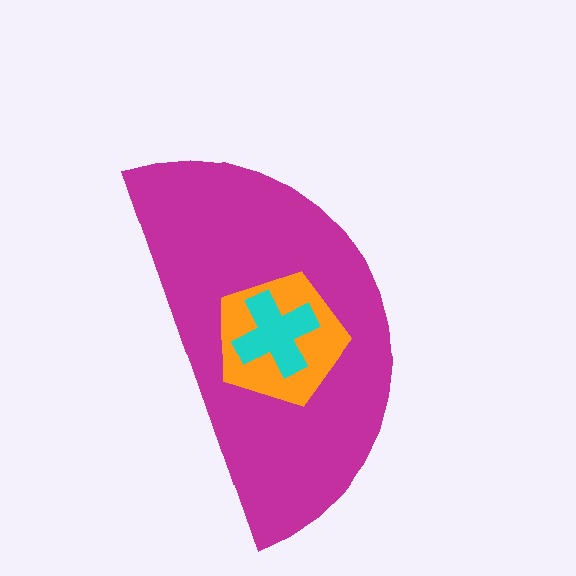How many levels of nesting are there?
3.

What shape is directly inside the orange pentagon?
The cyan cross.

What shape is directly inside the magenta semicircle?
The orange pentagon.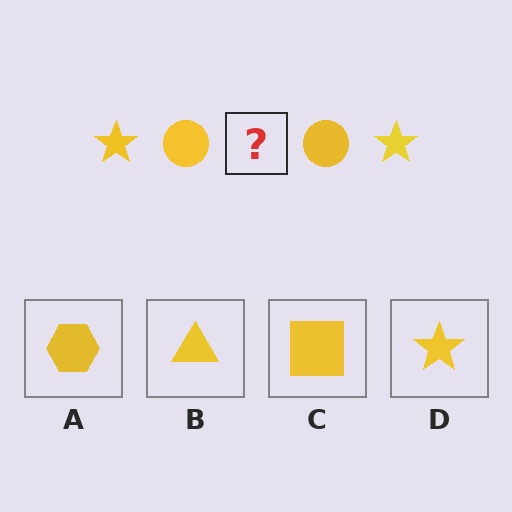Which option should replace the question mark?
Option D.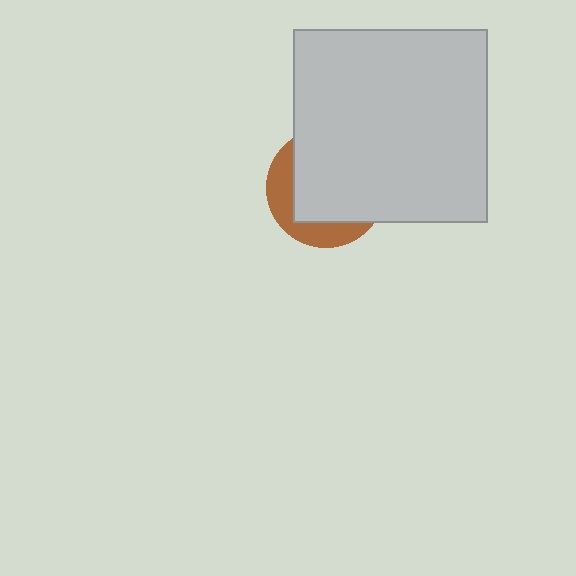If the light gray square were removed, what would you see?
You would see the complete brown circle.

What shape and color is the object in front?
The object in front is a light gray square.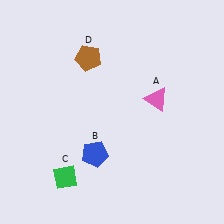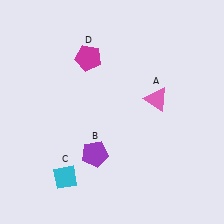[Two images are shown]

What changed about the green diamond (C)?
In Image 1, C is green. In Image 2, it changed to cyan.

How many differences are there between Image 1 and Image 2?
There are 3 differences between the two images.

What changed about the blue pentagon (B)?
In Image 1, B is blue. In Image 2, it changed to purple.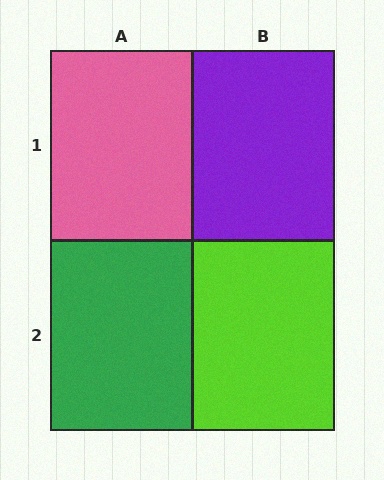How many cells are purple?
1 cell is purple.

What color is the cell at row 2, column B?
Lime.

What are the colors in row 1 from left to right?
Pink, purple.